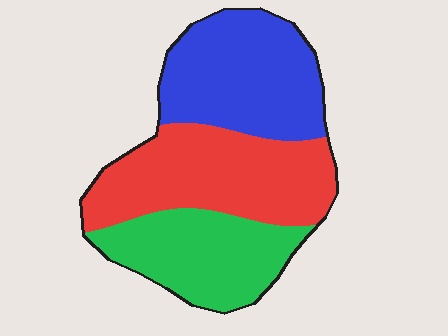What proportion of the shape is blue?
Blue covers 34% of the shape.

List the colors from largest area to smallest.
From largest to smallest: red, blue, green.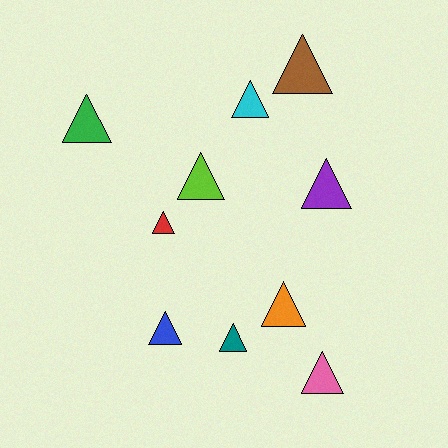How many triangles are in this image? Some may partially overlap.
There are 10 triangles.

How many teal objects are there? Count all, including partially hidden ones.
There is 1 teal object.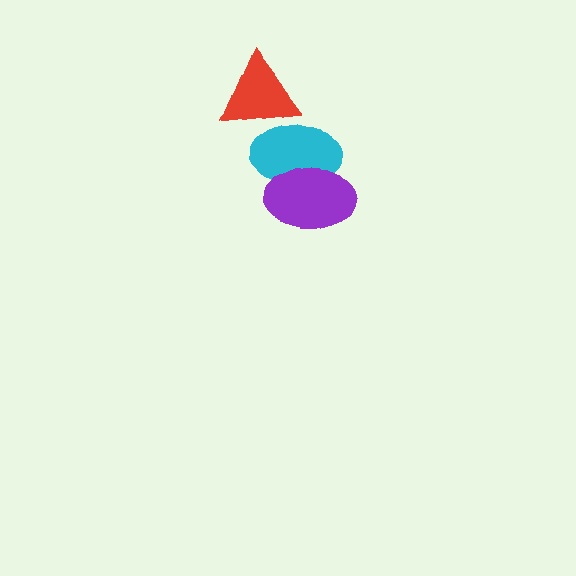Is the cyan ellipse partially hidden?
Yes, it is partially covered by another shape.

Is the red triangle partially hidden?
No, no other shape covers it.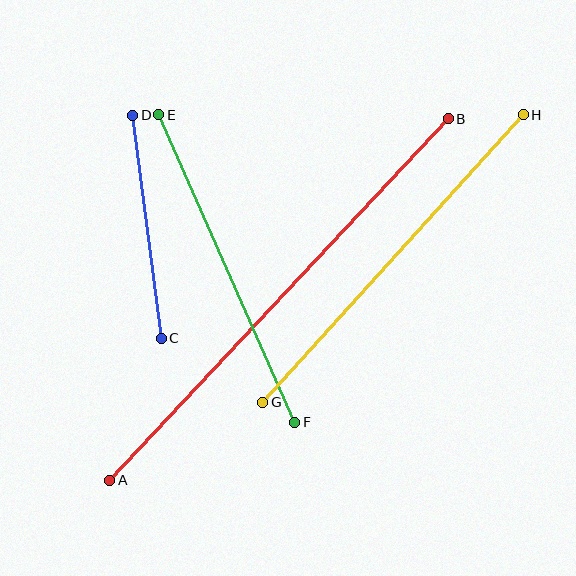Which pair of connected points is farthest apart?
Points A and B are farthest apart.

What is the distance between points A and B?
The distance is approximately 495 pixels.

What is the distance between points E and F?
The distance is approximately 336 pixels.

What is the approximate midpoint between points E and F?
The midpoint is at approximately (227, 268) pixels.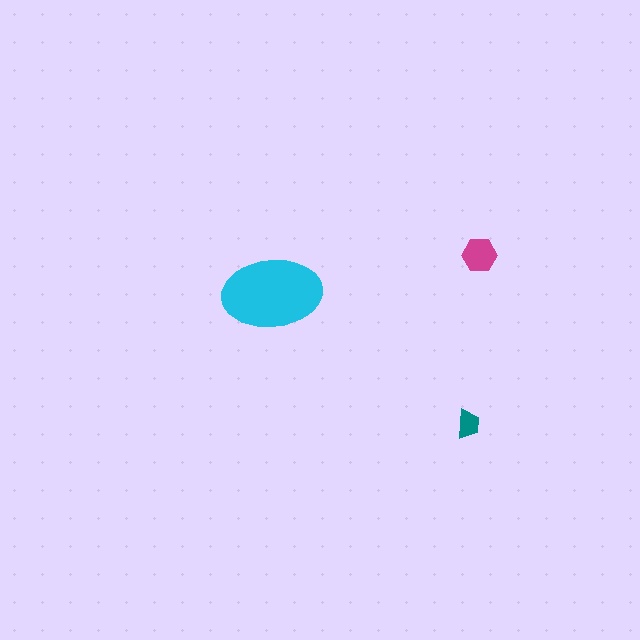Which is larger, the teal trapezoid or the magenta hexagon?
The magenta hexagon.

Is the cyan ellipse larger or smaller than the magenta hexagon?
Larger.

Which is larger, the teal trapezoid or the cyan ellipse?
The cyan ellipse.